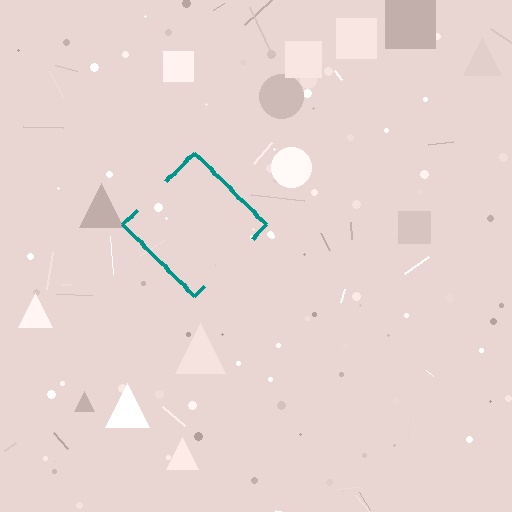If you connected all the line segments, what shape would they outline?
They would outline a diamond.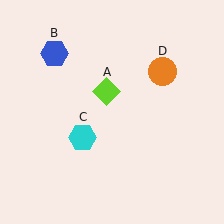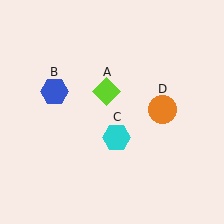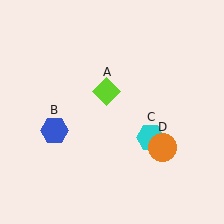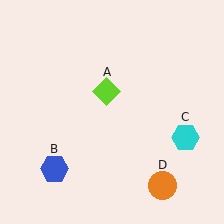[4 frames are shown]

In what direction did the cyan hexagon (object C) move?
The cyan hexagon (object C) moved right.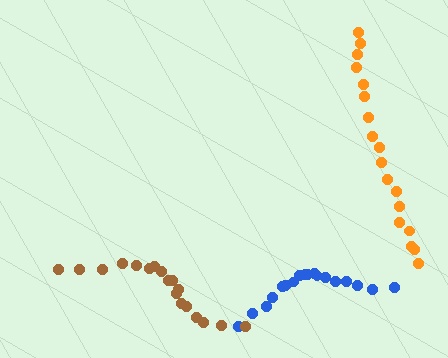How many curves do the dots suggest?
There are 3 distinct paths.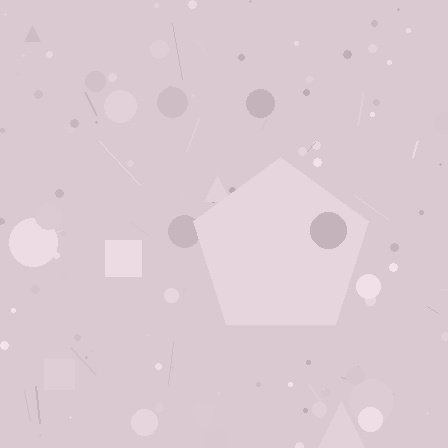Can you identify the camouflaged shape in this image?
The camouflaged shape is a pentagon.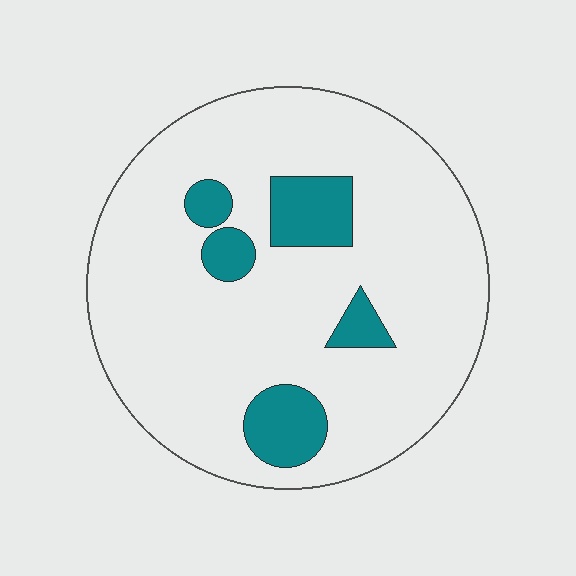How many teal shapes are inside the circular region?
5.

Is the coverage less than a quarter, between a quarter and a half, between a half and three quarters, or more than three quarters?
Less than a quarter.